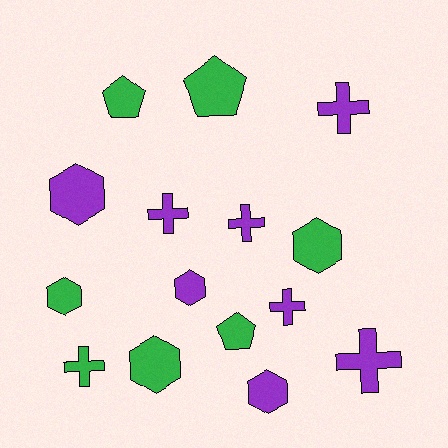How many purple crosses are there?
There are 5 purple crosses.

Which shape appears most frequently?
Cross, with 6 objects.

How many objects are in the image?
There are 15 objects.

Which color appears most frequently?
Purple, with 8 objects.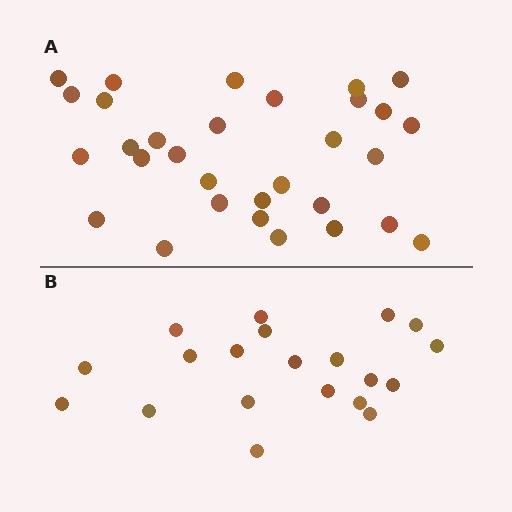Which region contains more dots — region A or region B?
Region A (the top region) has more dots.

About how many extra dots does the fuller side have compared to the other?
Region A has roughly 12 or so more dots than region B.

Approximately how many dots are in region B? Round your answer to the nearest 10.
About 20 dots.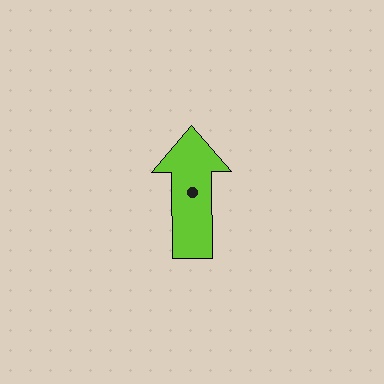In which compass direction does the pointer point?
North.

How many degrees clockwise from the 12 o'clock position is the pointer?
Approximately 360 degrees.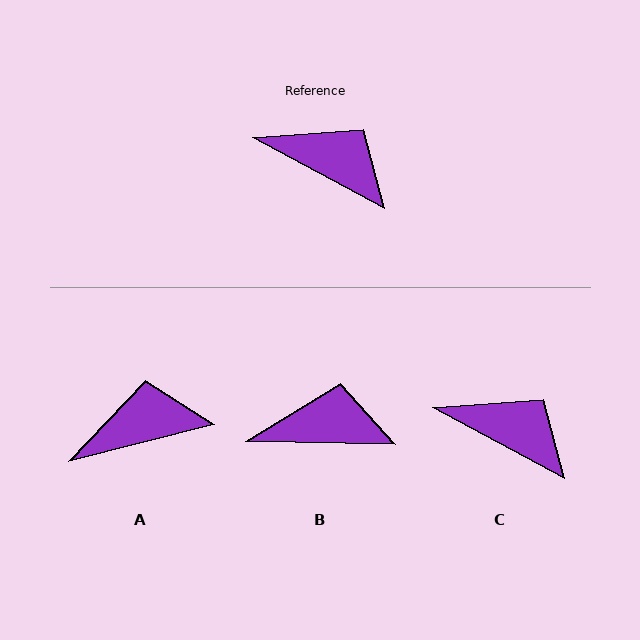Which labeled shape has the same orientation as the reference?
C.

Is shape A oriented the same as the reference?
No, it is off by about 43 degrees.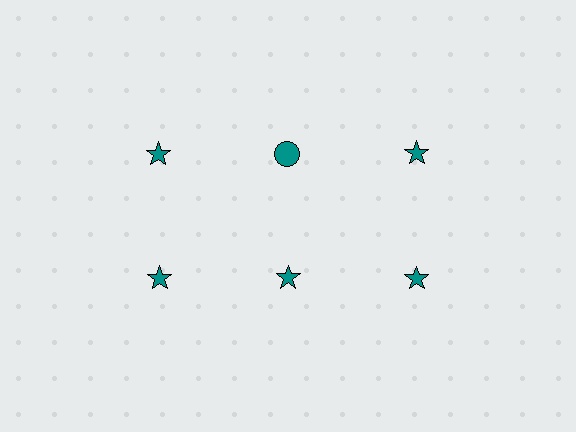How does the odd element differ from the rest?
It has a different shape: circle instead of star.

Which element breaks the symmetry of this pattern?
The teal circle in the top row, second from left column breaks the symmetry. All other shapes are teal stars.